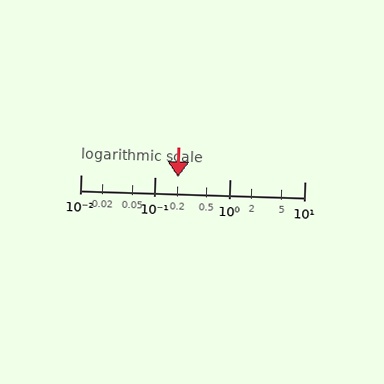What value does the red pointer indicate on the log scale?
The pointer indicates approximately 0.2.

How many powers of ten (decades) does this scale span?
The scale spans 3 decades, from 0.01 to 10.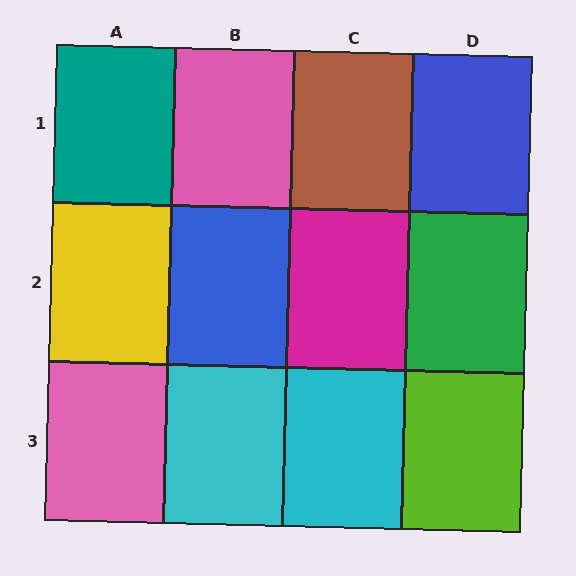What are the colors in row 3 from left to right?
Pink, cyan, cyan, lime.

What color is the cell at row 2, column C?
Magenta.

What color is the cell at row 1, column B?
Pink.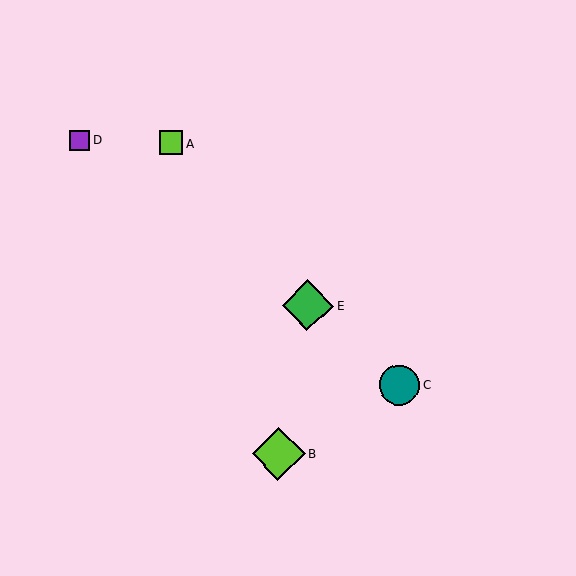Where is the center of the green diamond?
The center of the green diamond is at (308, 306).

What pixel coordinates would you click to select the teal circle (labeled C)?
Click at (399, 385) to select the teal circle C.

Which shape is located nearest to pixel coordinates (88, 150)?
The purple square (labeled D) at (79, 140) is nearest to that location.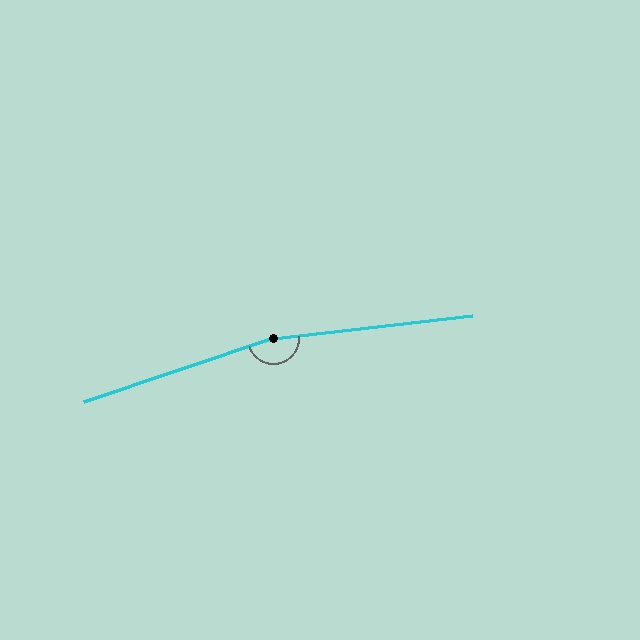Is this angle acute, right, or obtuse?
It is obtuse.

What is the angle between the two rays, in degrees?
Approximately 168 degrees.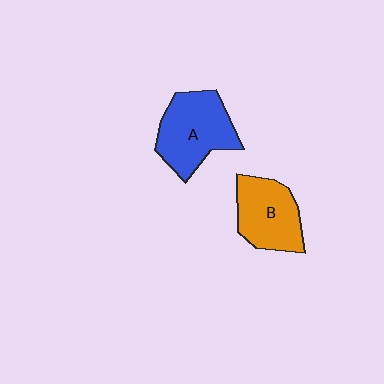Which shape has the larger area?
Shape A (blue).